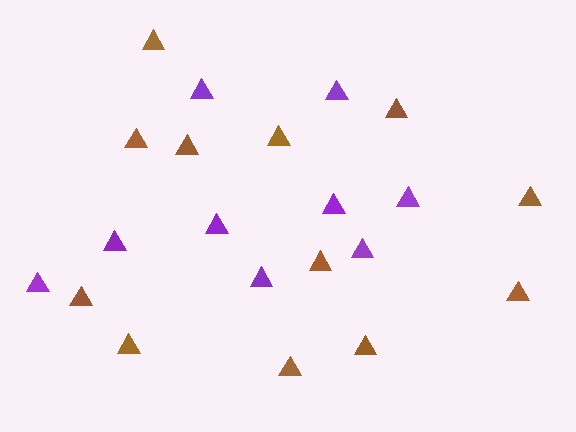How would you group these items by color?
There are 2 groups: one group of purple triangles (9) and one group of brown triangles (12).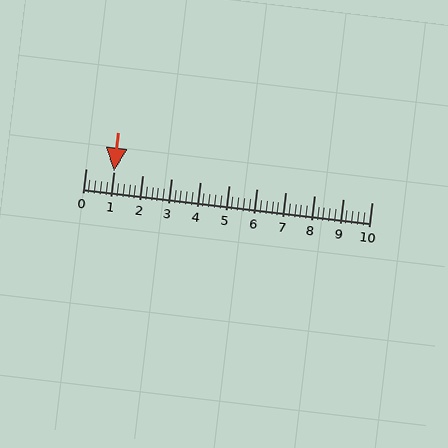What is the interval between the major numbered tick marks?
The major tick marks are spaced 1 units apart.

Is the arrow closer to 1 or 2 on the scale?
The arrow is closer to 1.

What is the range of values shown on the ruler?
The ruler shows values from 0 to 10.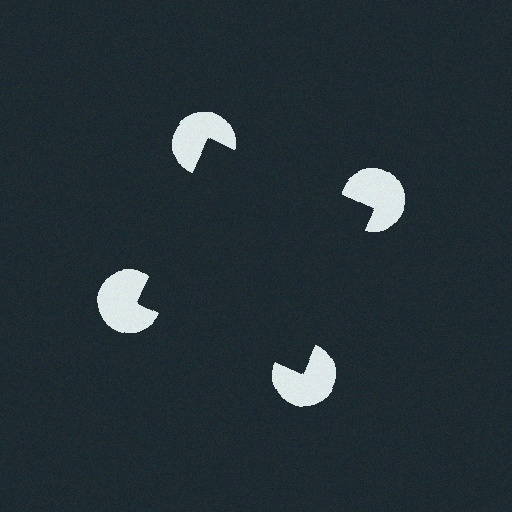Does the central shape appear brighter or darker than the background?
It typically appears slightly darker than the background, even though no actual brightness change is drawn.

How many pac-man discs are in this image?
There are 4 — one at each vertex of the illusory square.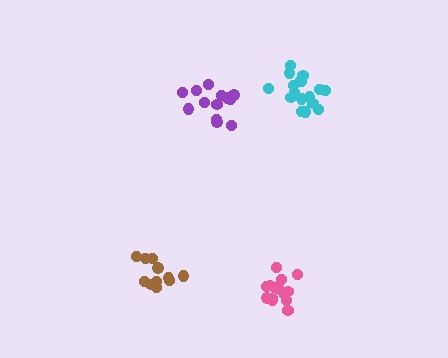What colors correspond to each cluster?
The clusters are colored: cyan, brown, purple, pink.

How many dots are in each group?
Group 1: 17 dots, Group 2: 11 dots, Group 3: 13 dots, Group 4: 14 dots (55 total).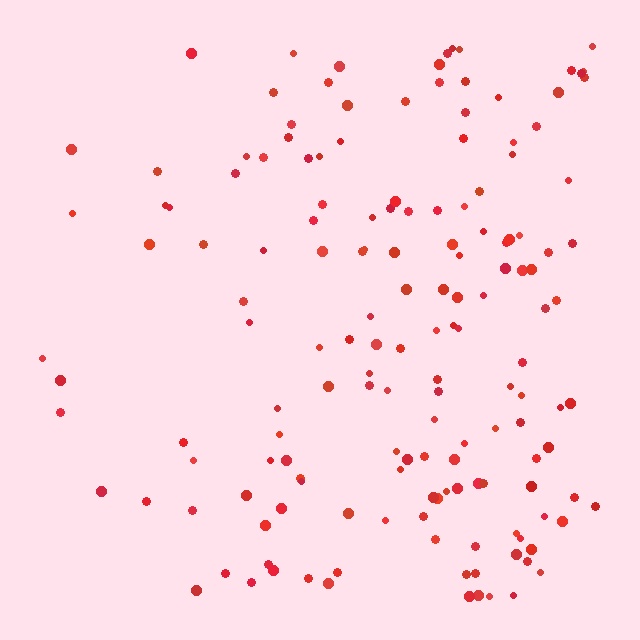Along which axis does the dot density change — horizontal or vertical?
Horizontal.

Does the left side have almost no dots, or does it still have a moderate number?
Still a moderate number, just noticeably fewer than the right.